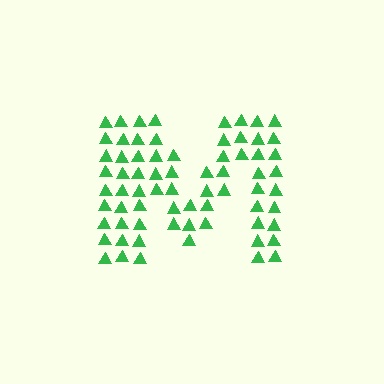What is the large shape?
The large shape is the letter M.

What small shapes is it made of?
It is made of small triangles.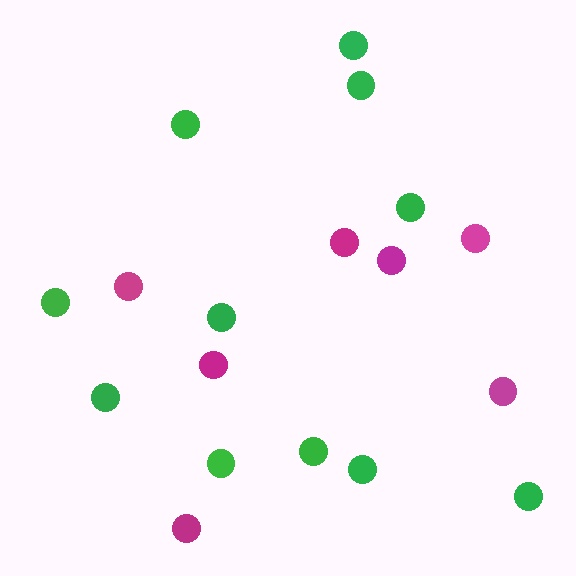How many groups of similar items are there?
There are 2 groups: one group of magenta circles (7) and one group of green circles (11).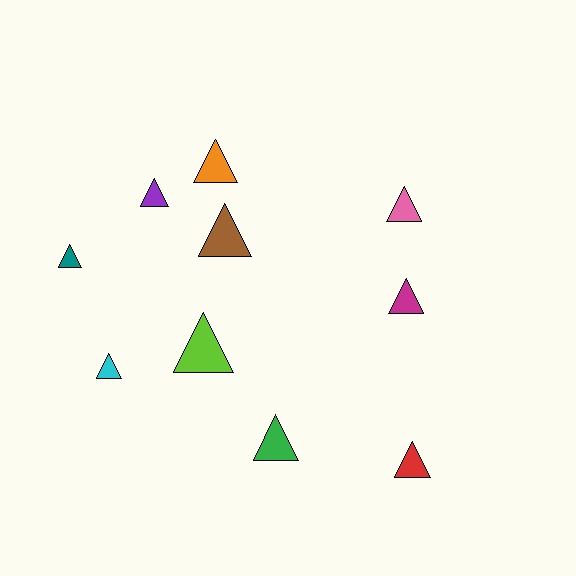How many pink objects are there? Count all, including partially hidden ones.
There is 1 pink object.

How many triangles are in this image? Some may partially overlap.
There are 10 triangles.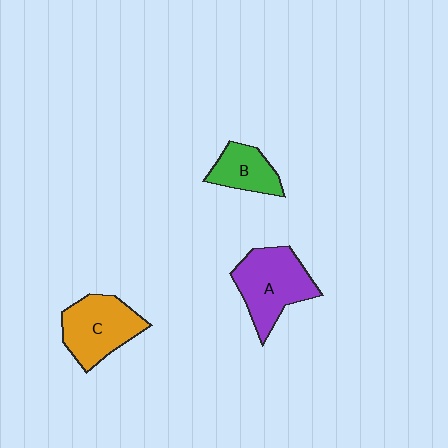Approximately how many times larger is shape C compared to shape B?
Approximately 1.6 times.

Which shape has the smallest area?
Shape B (green).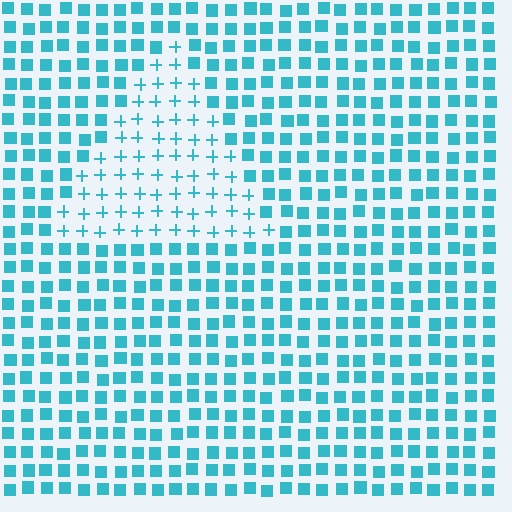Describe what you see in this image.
The image is filled with small cyan elements arranged in a uniform grid. A triangle-shaped region contains plus signs, while the surrounding area contains squares. The boundary is defined purely by the change in element shape.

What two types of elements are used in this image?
The image uses plus signs inside the triangle region and squares outside it.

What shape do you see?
I see a triangle.